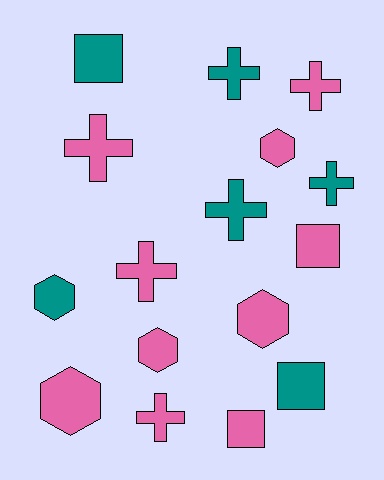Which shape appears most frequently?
Cross, with 7 objects.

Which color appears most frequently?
Pink, with 10 objects.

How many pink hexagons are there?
There are 4 pink hexagons.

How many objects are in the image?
There are 16 objects.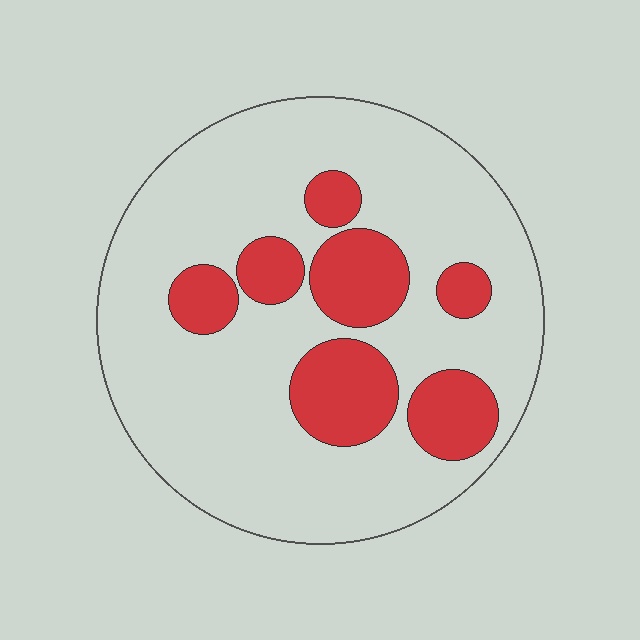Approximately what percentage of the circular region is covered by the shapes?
Approximately 25%.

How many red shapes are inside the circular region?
7.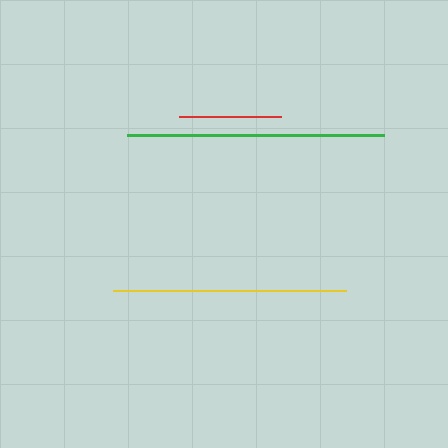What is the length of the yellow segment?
The yellow segment is approximately 234 pixels long.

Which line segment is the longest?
The green line is the longest at approximately 257 pixels.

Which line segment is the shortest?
The red line is the shortest at approximately 102 pixels.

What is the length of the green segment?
The green segment is approximately 257 pixels long.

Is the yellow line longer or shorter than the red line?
The yellow line is longer than the red line.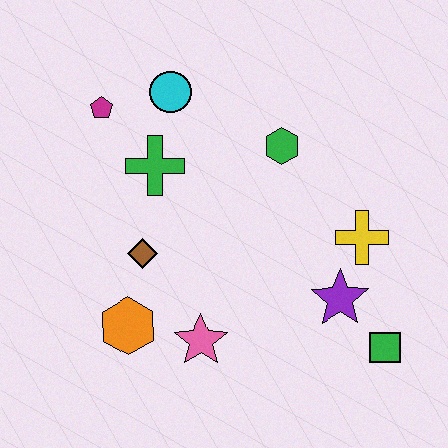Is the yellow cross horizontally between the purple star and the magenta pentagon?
No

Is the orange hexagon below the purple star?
Yes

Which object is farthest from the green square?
The magenta pentagon is farthest from the green square.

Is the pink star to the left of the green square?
Yes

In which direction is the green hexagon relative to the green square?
The green hexagon is above the green square.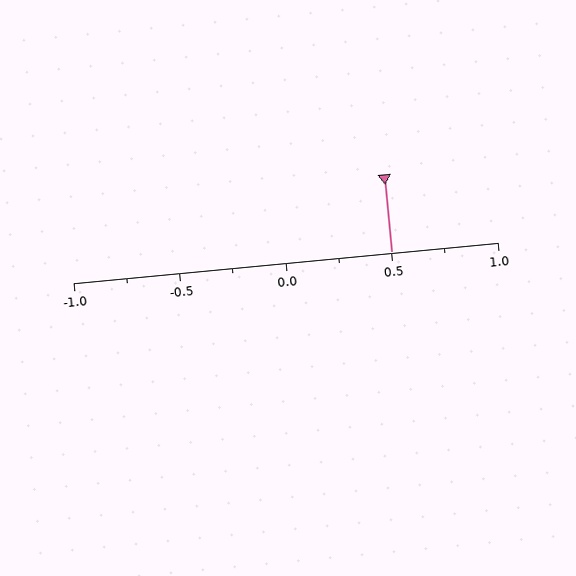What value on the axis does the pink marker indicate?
The marker indicates approximately 0.5.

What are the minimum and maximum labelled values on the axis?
The axis runs from -1.0 to 1.0.